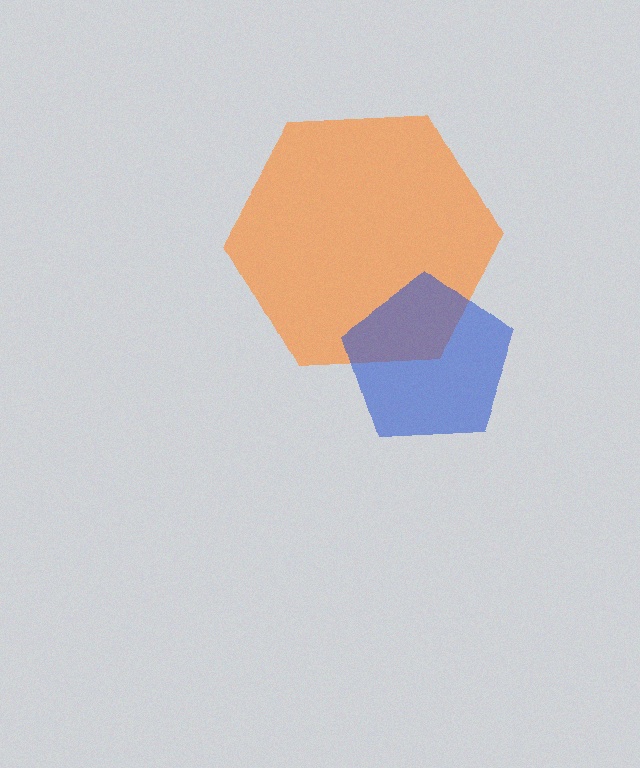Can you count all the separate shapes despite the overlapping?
Yes, there are 2 separate shapes.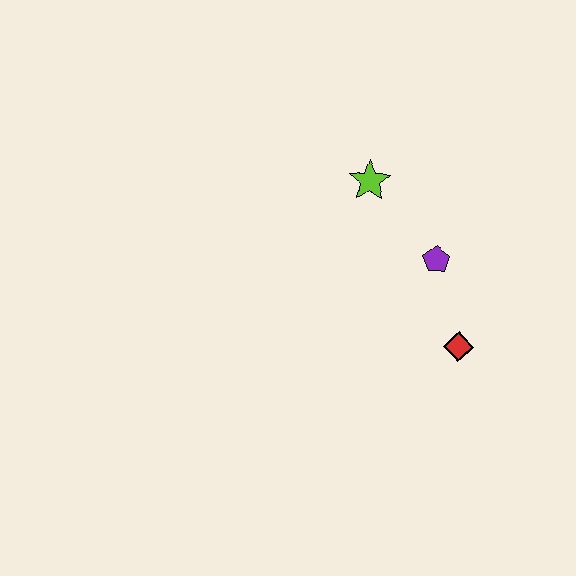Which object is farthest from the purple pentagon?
The lime star is farthest from the purple pentagon.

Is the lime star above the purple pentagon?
Yes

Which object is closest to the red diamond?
The purple pentagon is closest to the red diamond.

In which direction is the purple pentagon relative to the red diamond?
The purple pentagon is above the red diamond.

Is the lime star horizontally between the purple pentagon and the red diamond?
No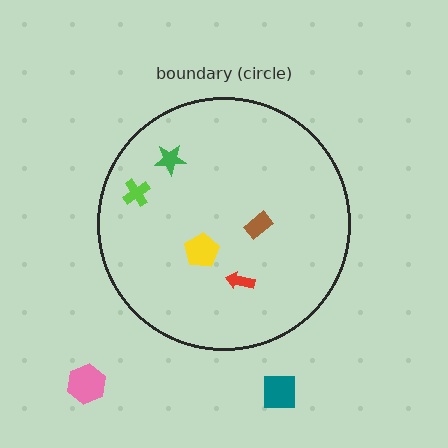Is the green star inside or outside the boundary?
Inside.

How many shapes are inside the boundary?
5 inside, 2 outside.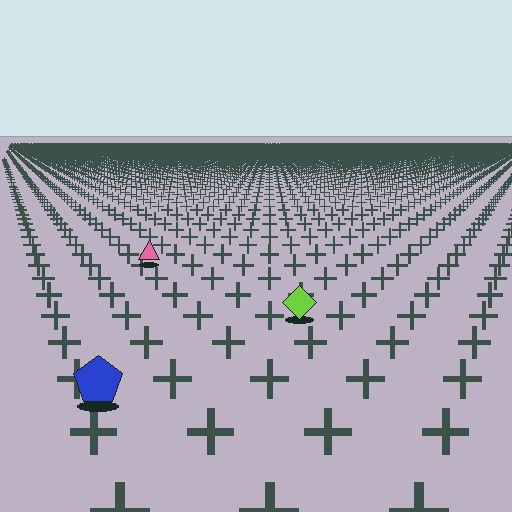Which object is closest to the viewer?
The blue pentagon is closest. The texture marks near it are larger and more spread out.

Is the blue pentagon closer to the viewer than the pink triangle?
Yes. The blue pentagon is closer — you can tell from the texture gradient: the ground texture is coarser near it.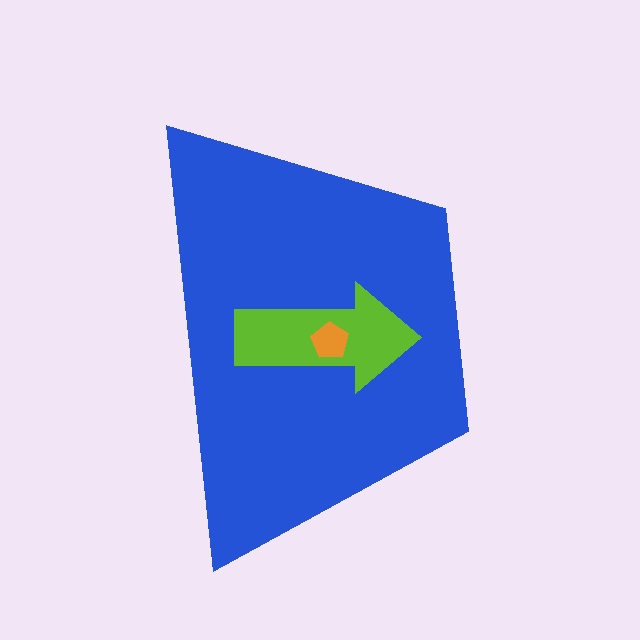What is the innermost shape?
The orange pentagon.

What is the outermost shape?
The blue trapezoid.